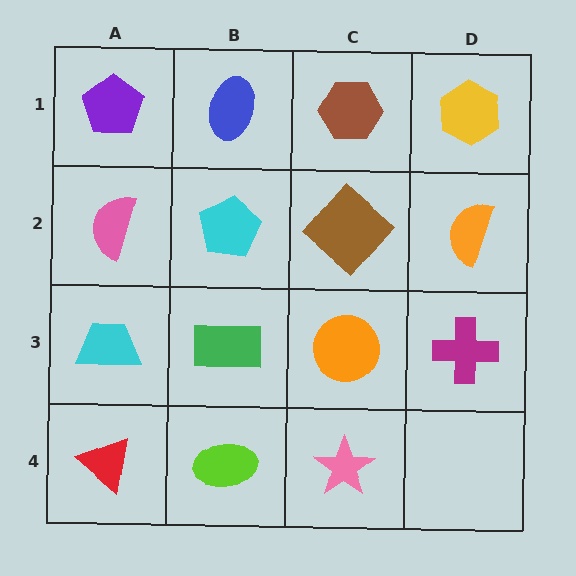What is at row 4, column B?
A lime ellipse.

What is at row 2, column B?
A cyan pentagon.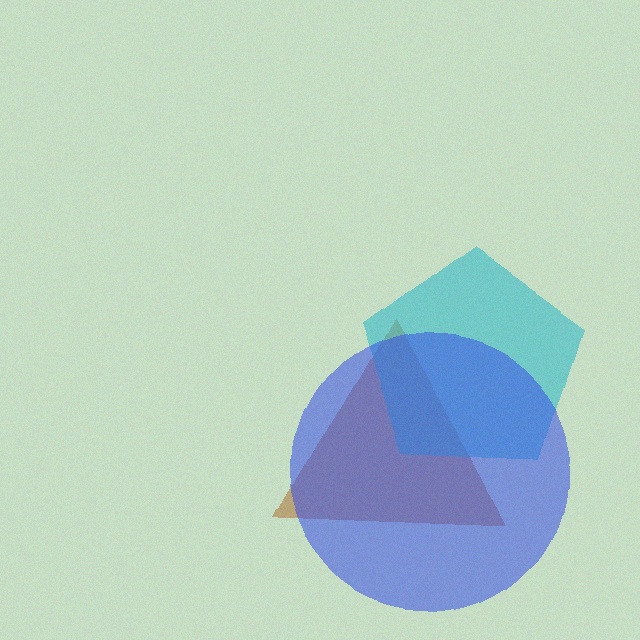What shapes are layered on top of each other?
The layered shapes are: a brown triangle, a cyan pentagon, a blue circle.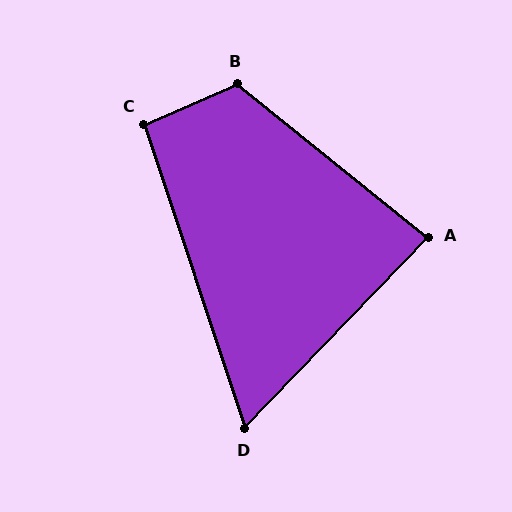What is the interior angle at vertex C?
Approximately 95 degrees (obtuse).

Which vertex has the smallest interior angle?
D, at approximately 62 degrees.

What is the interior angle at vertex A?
Approximately 85 degrees (acute).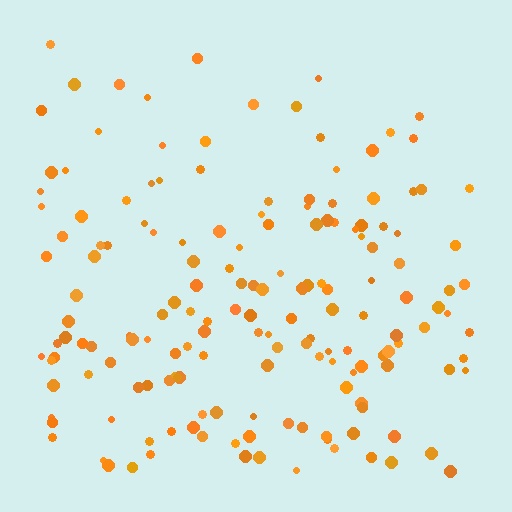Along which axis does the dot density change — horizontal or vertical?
Vertical.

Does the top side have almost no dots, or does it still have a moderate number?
Still a moderate number, just noticeably fewer than the bottom.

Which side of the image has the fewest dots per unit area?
The top.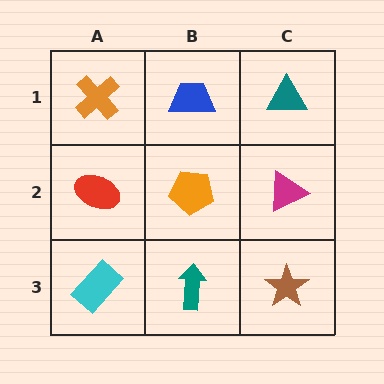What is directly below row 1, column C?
A magenta triangle.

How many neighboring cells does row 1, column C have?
2.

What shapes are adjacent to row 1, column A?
A red ellipse (row 2, column A), a blue trapezoid (row 1, column B).